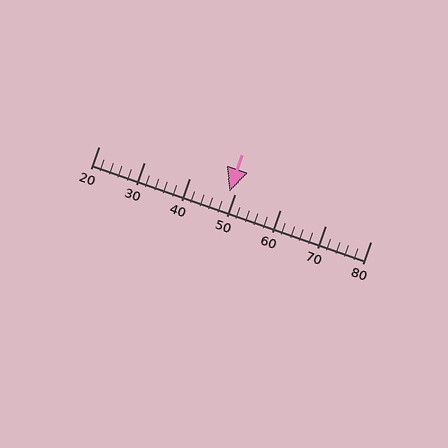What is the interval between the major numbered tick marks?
The major tick marks are spaced 10 units apart.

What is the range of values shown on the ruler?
The ruler shows values from 20 to 80.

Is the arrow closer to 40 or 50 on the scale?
The arrow is closer to 50.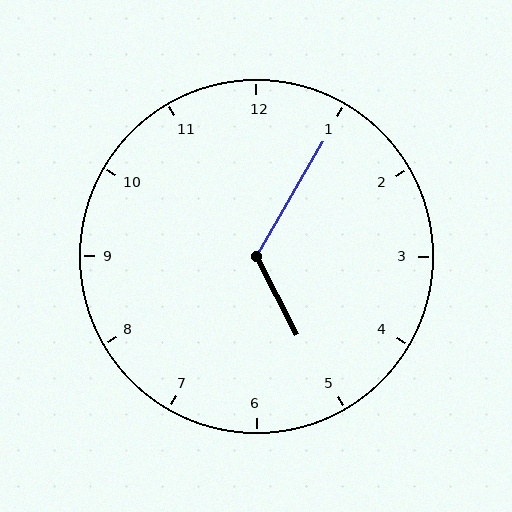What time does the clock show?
5:05.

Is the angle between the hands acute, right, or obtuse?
It is obtuse.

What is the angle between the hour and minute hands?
Approximately 122 degrees.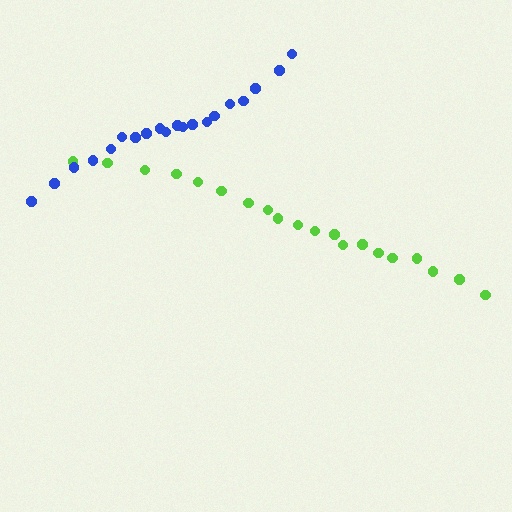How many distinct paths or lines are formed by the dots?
There are 2 distinct paths.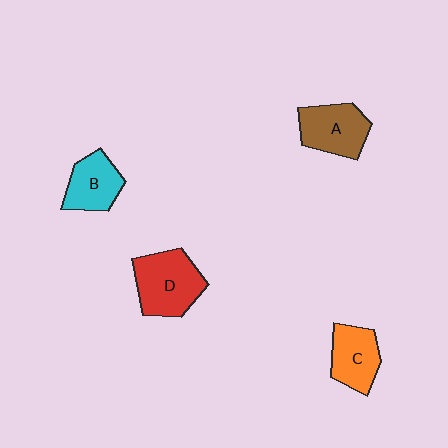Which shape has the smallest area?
Shape B (cyan).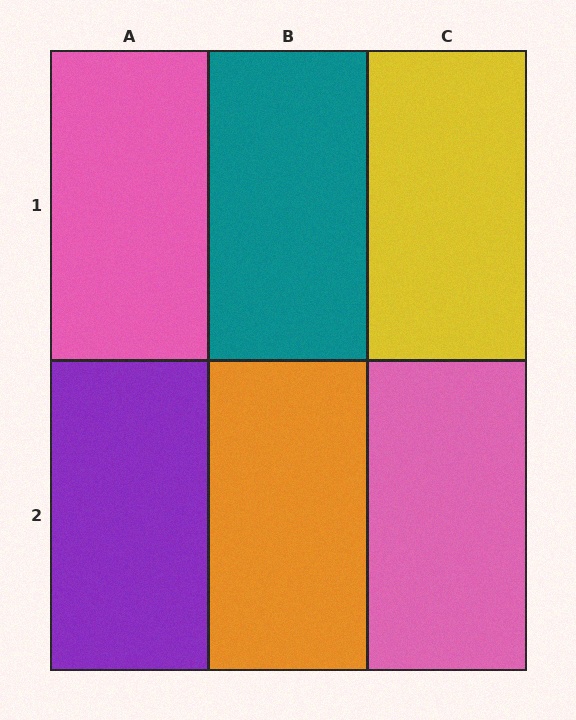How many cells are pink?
2 cells are pink.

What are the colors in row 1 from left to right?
Pink, teal, yellow.